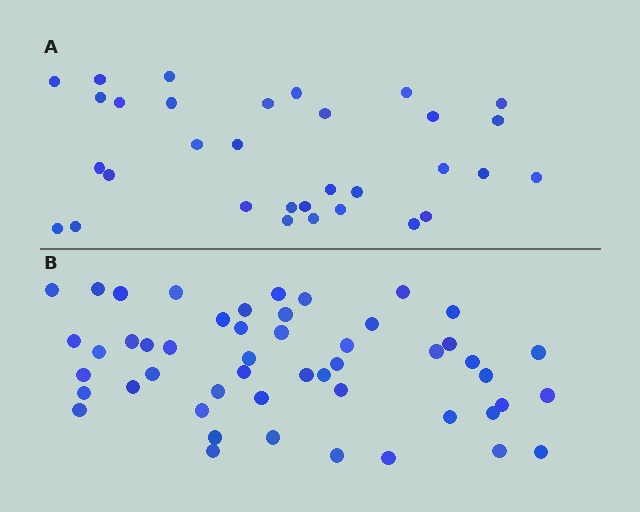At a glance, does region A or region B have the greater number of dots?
Region B (the bottom region) has more dots.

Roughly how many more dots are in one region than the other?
Region B has approximately 20 more dots than region A.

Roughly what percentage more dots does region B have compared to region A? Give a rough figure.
About 55% more.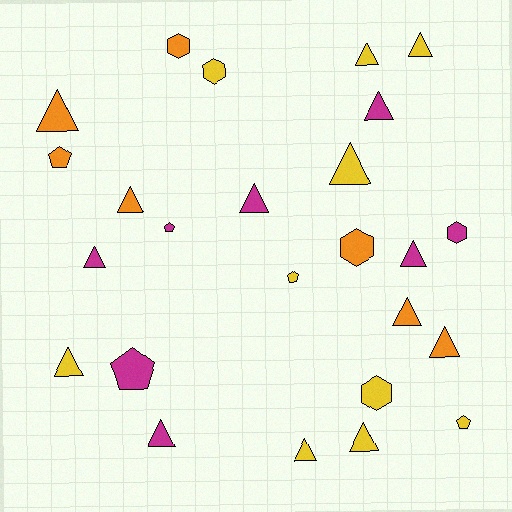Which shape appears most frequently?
Triangle, with 15 objects.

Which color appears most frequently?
Yellow, with 10 objects.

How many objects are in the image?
There are 25 objects.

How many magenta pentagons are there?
There are 2 magenta pentagons.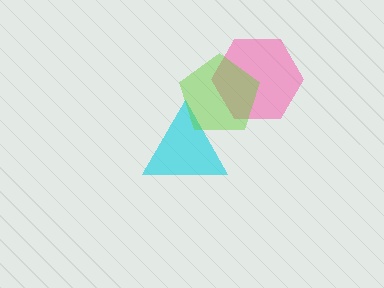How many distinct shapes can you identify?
There are 3 distinct shapes: a pink hexagon, a cyan triangle, a lime pentagon.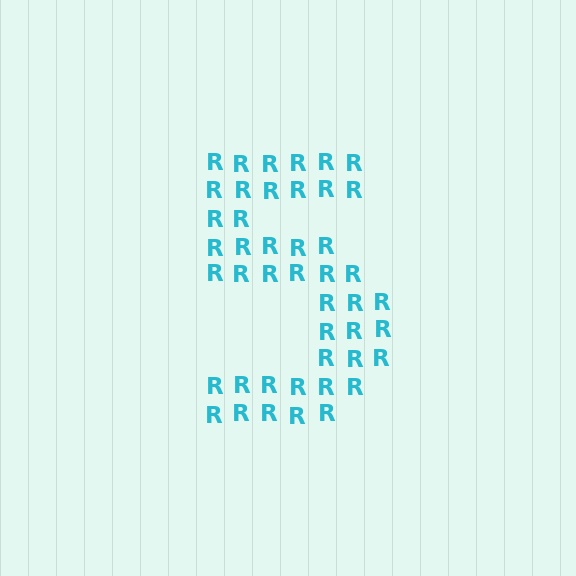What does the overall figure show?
The overall figure shows the digit 5.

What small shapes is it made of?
It is made of small letter R's.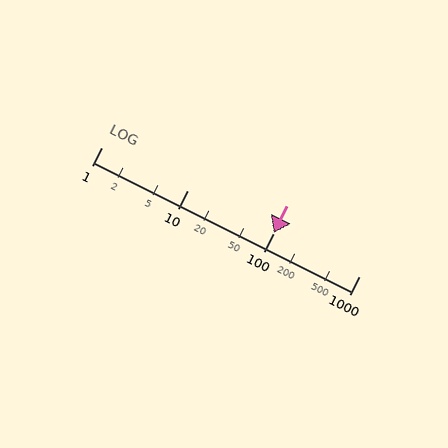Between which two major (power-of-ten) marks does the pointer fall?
The pointer is between 100 and 1000.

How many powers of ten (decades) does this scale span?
The scale spans 3 decades, from 1 to 1000.